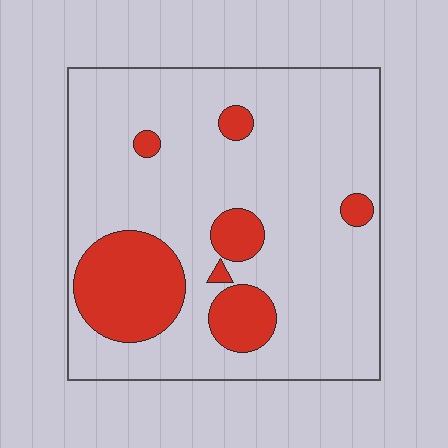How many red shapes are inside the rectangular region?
7.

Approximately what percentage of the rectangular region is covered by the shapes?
Approximately 20%.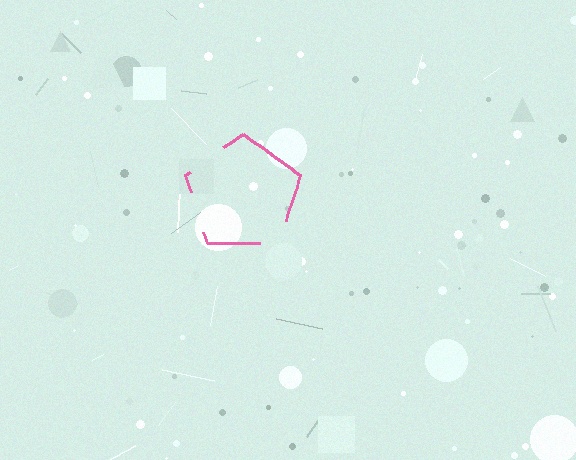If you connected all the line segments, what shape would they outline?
They would outline a pentagon.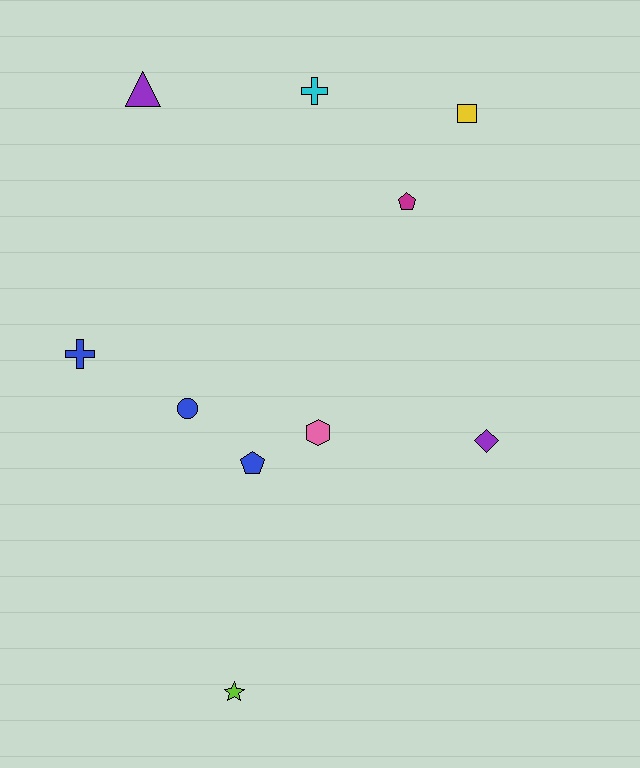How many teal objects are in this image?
There are no teal objects.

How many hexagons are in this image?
There is 1 hexagon.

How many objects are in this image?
There are 10 objects.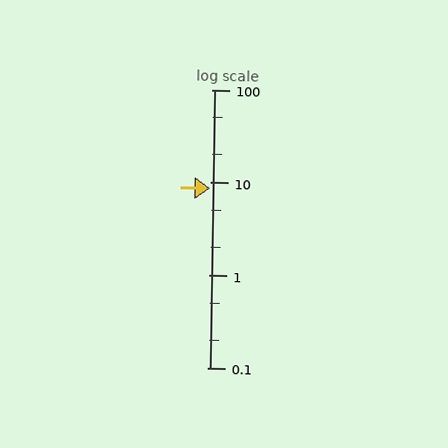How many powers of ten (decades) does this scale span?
The scale spans 3 decades, from 0.1 to 100.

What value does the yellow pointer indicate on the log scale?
The pointer indicates approximately 8.6.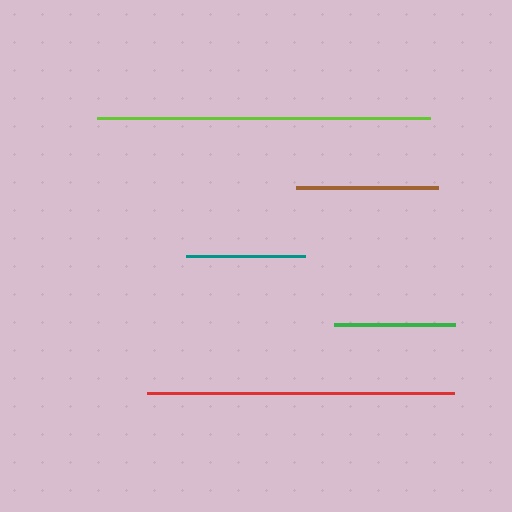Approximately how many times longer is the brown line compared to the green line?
The brown line is approximately 1.2 times the length of the green line.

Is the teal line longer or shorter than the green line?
The green line is longer than the teal line.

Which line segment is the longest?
The lime line is the longest at approximately 333 pixels.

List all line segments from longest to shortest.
From longest to shortest: lime, red, brown, green, teal.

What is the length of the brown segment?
The brown segment is approximately 142 pixels long.